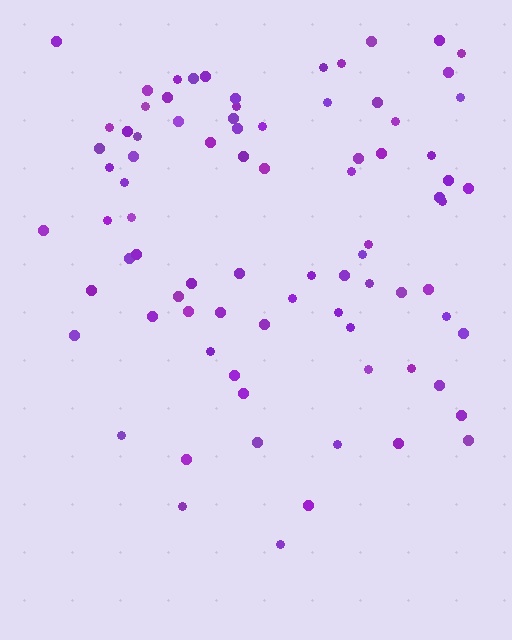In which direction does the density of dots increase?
From bottom to top, with the top side densest.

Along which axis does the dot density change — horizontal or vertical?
Vertical.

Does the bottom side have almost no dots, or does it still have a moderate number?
Still a moderate number, just noticeably fewer than the top.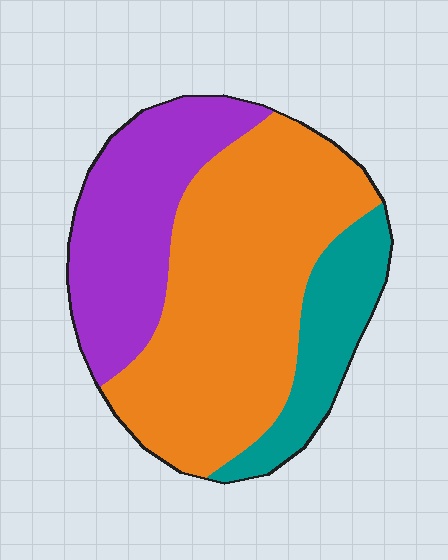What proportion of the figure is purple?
Purple covers 29% of the figure.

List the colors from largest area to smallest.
From largest to smallest: orange, purple, teal.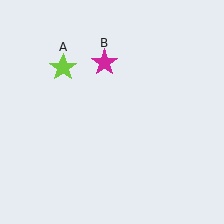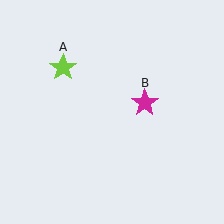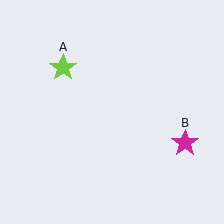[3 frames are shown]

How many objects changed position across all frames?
1 object changed position: magenta star (object B).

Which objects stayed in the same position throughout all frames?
Lime star (object A) remained stationary.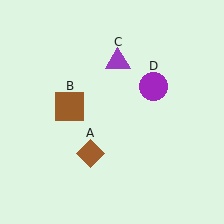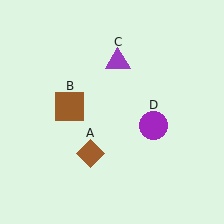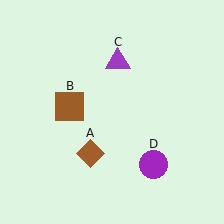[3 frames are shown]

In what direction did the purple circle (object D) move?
The purple circle (object D) moved down.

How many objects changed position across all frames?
1 object changed position: purple circle (object D).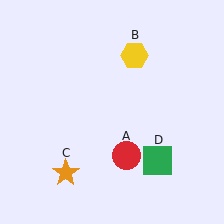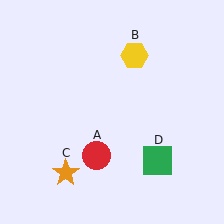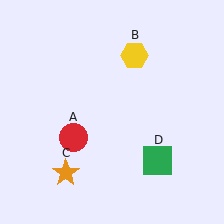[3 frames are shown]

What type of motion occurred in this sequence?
The red circle (object A) rotated clockwise around the center of the scene.